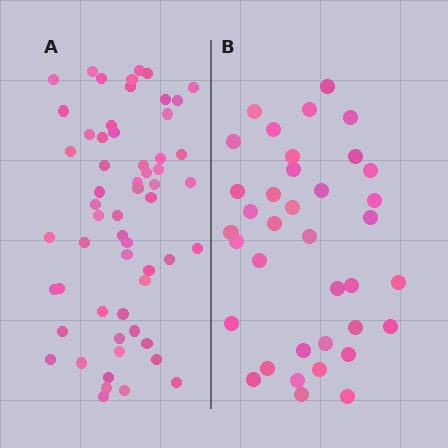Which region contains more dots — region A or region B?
Region A (the left region) has more dots.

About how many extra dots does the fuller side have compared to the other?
Region A has approximately 20 more dots than region B.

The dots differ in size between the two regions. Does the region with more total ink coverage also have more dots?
No. Region B has more total ink coverage because its dots are larger, but region A actually contains more individual dots. Total area can be misleading — the number of items is what matters here.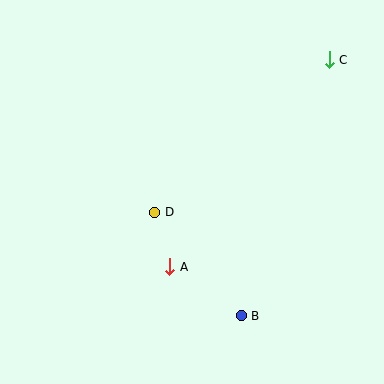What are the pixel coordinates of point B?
Point B is at (241, 316).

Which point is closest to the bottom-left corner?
Point A is closest to the bottom-left corner.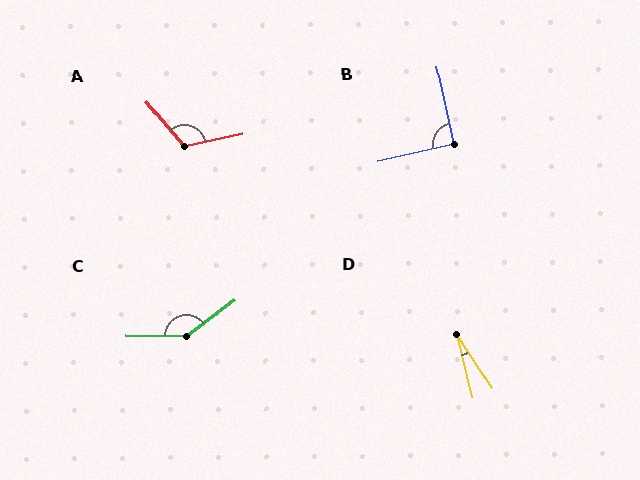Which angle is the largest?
C, at approximately 142 degrees.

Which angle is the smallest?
D, at approximately 19 degrees.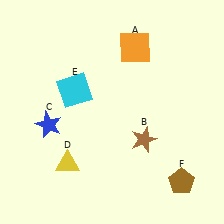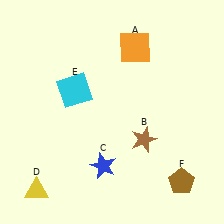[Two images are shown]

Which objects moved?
The objects that moved are: the blue star (C), the yellow triangle (D).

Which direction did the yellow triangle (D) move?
The yellow triangle (D) moved left.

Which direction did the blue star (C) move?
The blue star (C) moved right.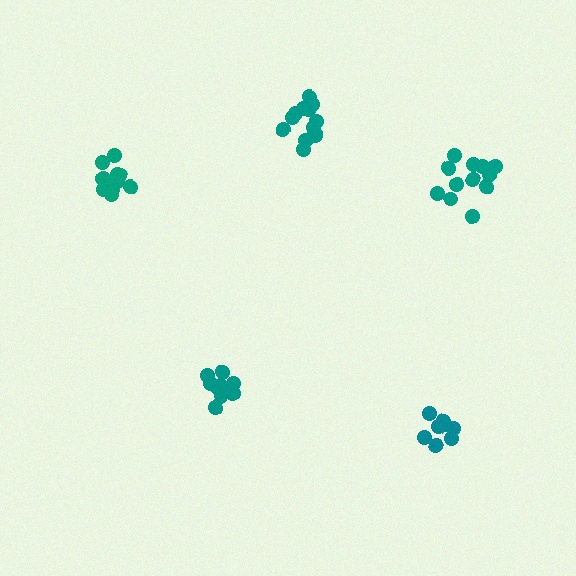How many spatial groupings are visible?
There are 5 spatial groupings.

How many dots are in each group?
Group 1: 11 dots, Group 2: 8 dots, Group 3: 12 dots, Group 4: 12 dots, Group 5: 11 dots (54 total).